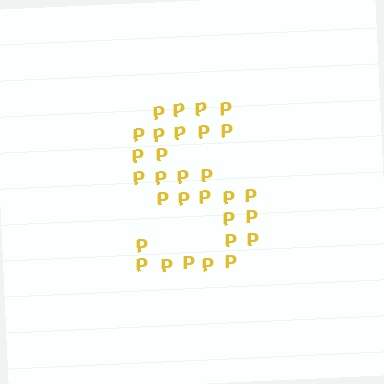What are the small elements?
The small elements are letter P's.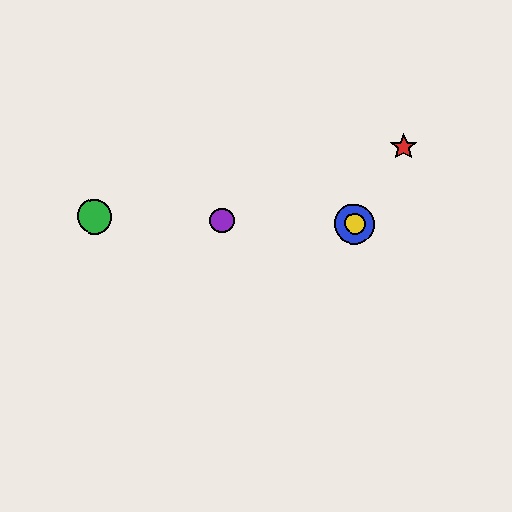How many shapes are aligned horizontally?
4 shapes (the blue circle, the green circle, the yellow circle, the purple circle) are aligned horizontally.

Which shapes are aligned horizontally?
The blue circle, the green circle, the yellow circle, the purple circle are aligned horizontally.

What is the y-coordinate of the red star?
The red star is at y≈147.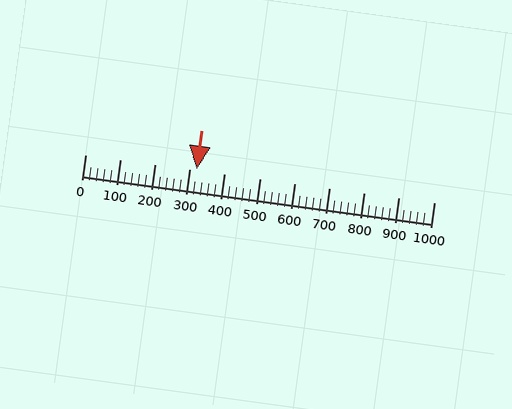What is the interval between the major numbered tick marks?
The major tick marks are spaced 100 units apart.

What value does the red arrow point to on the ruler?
The red arrow points to approximately 320.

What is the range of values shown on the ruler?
The ruler shows values from 0 to 1000.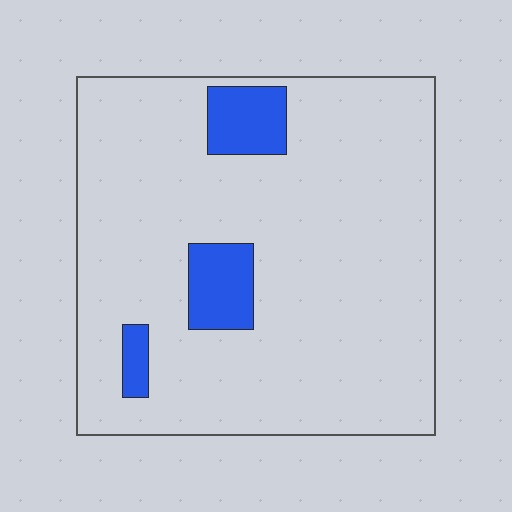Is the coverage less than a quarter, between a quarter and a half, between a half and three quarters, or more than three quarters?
Less than a quarter.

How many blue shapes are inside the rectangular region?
3.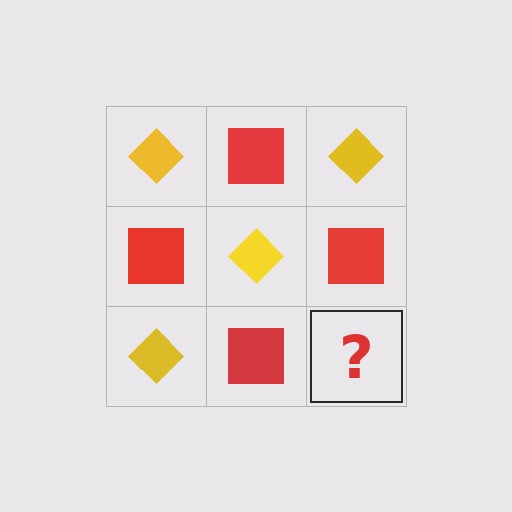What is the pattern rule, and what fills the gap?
The rule is that it alternates yellow diamond and red square in a checkerboard pattern. The gap should be filled with a yellow diamond.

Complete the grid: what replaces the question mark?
The question mark should be replaced with a yellow diamond.